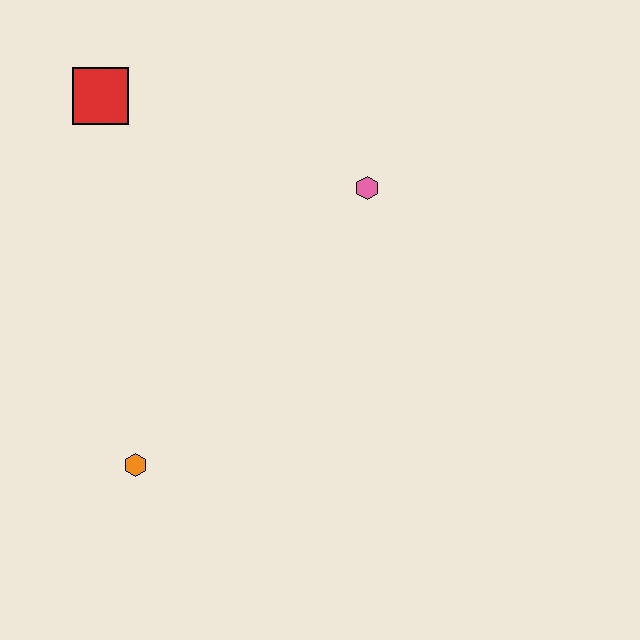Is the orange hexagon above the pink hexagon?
No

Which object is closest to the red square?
The pink hexagon is closest to the red square.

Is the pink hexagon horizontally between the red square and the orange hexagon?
No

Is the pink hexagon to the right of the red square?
Yes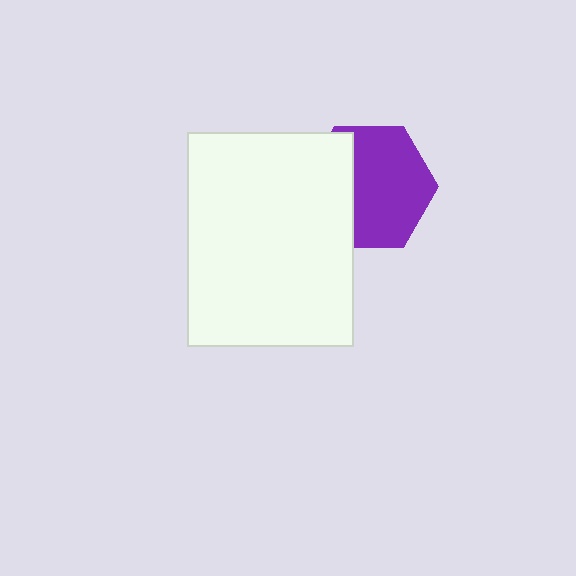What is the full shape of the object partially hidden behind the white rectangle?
The partially hidden object is a purple hexagon.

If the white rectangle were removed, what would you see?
You would see the complete purple hexagon.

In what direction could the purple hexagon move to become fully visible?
The purple hexagon could move right. That would shift it out from behind the white rectangle entirely.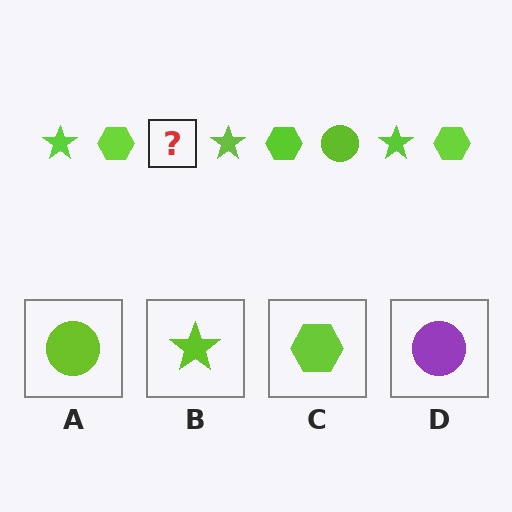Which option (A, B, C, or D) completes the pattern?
A.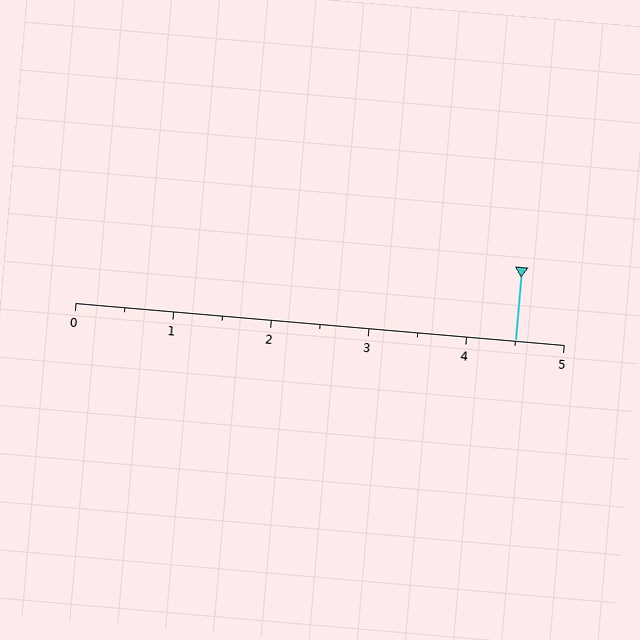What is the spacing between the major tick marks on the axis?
The major ticks are spaced 1 apart.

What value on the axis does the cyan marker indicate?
The marker indicates approximately 4.5.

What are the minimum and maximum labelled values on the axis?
The axis runs from 0 to 5.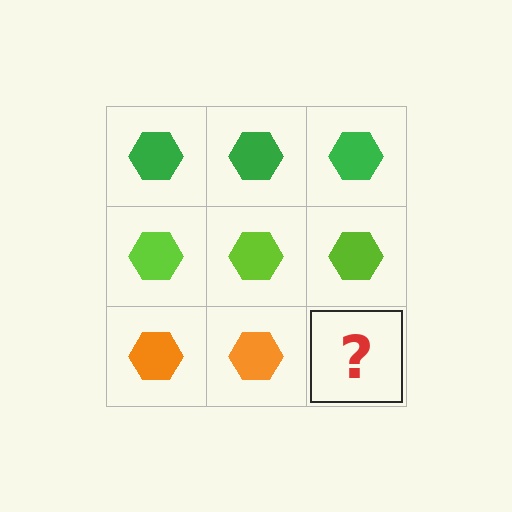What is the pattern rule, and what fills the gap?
The rule is that each row has a consistent color. The gap should be filled with an orange hexagon.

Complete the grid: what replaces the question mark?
The question mark should be replaced with an orange hexagon.